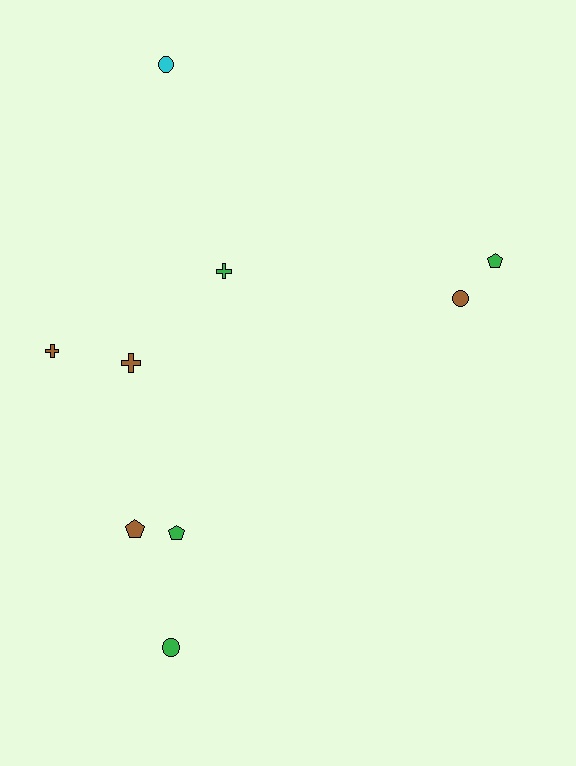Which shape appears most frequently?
Cross, with 3 objects.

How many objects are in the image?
There are 9 objects.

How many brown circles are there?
There is 1 brown circle.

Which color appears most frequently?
Green, with 4 objects.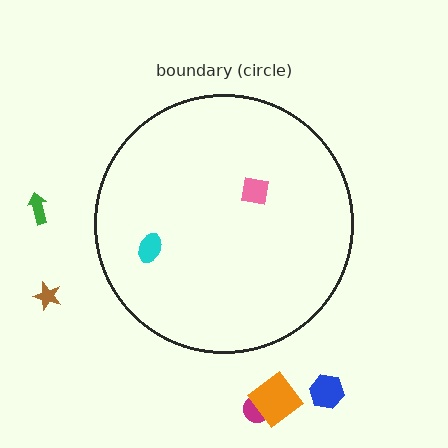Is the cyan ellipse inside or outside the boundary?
Inside.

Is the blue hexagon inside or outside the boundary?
Outside.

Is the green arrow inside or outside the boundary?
Outside.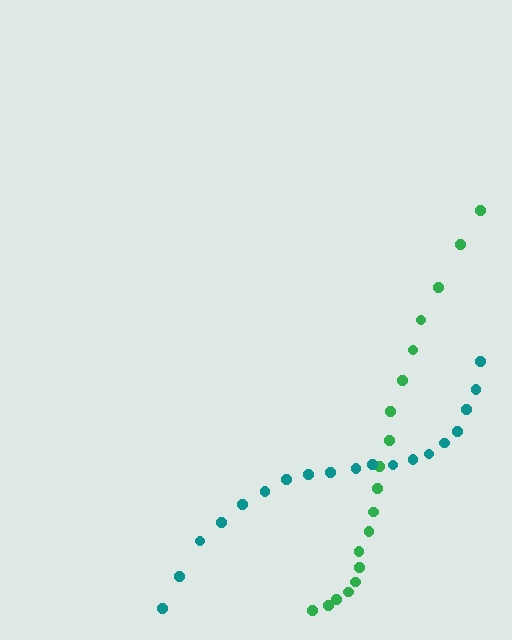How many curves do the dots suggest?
There are 2 distinct paths.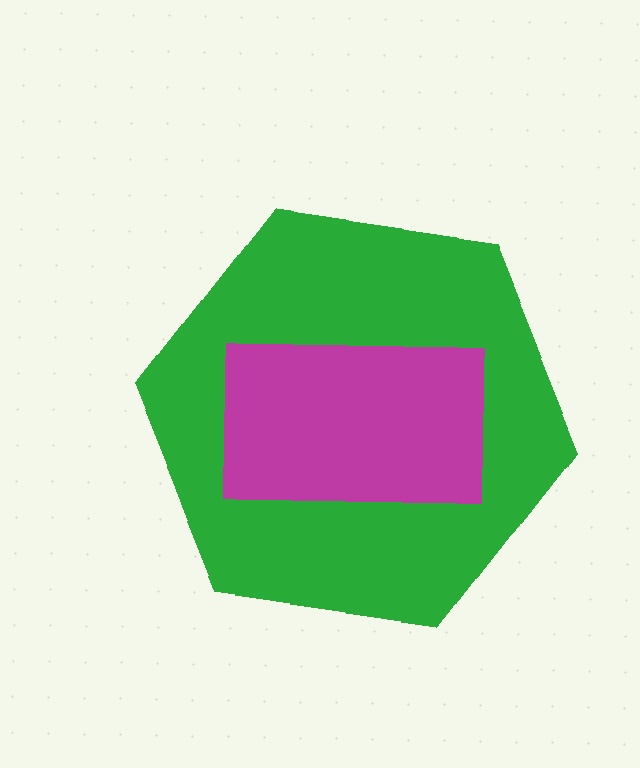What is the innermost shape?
The magenta rectangle.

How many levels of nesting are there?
2.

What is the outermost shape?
The green hexagon.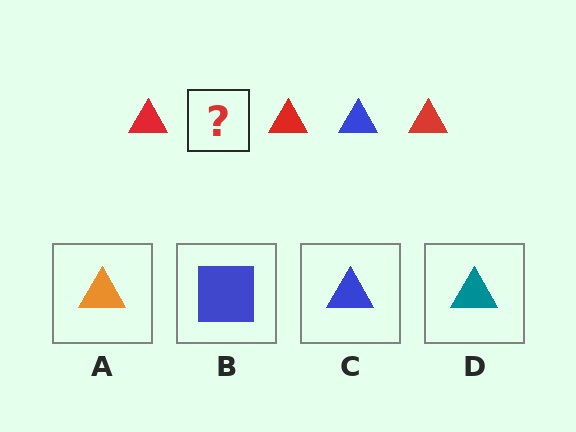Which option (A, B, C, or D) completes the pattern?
C.